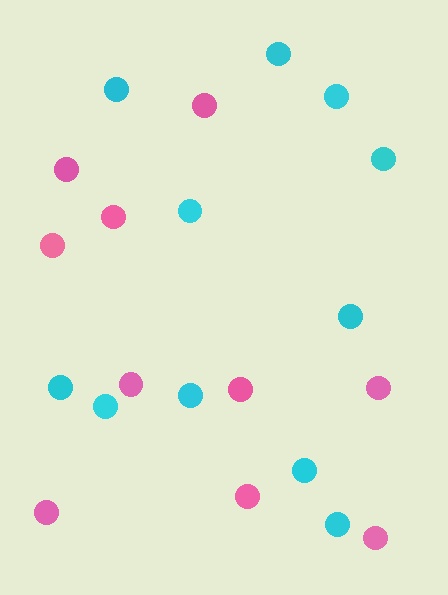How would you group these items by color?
There are 2 groups: one group of pink circles (10) and one group of cyan circles (11).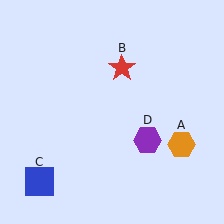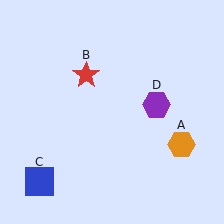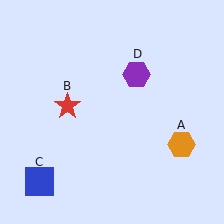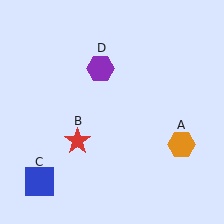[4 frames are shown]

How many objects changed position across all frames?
2 objects changed position: red star (object B), purple hexagon (object D).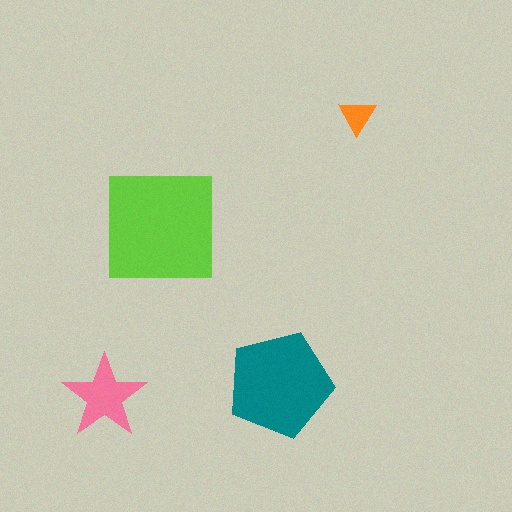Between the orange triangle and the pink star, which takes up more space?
The pink star.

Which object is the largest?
The lime square.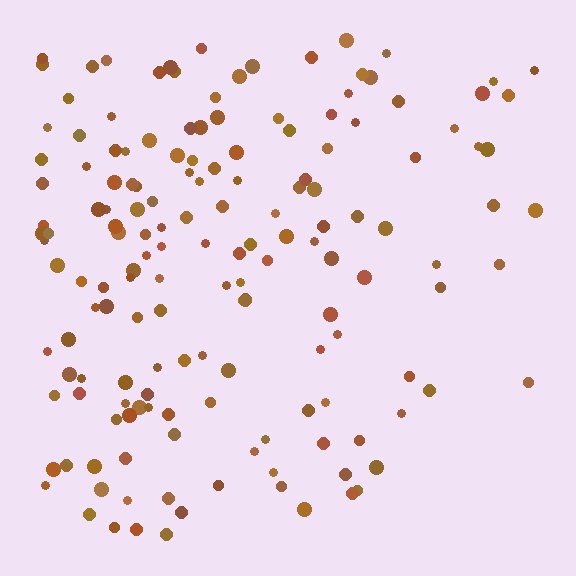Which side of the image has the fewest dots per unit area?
The right.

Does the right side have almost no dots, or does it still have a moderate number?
Still a moderate number, just noticeably fewer than the left.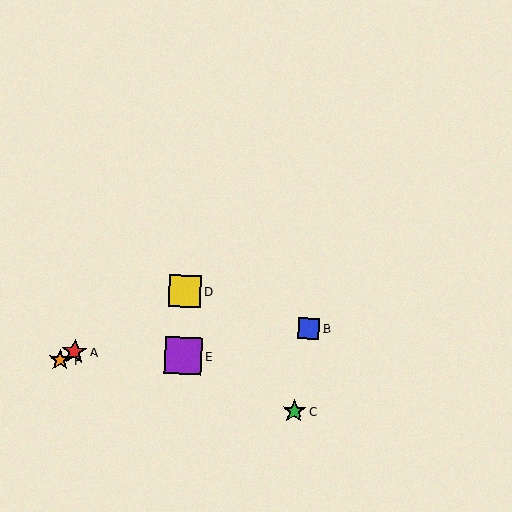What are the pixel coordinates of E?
Object E is at (183, 356).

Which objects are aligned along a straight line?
Objects A, D, F are aligned along a straight line.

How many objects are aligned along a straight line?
3 objects (A, D, F) are aligned along a straight line.